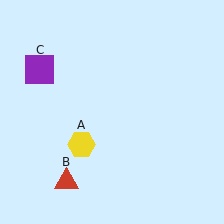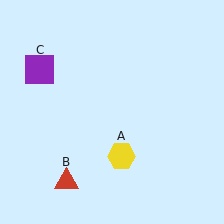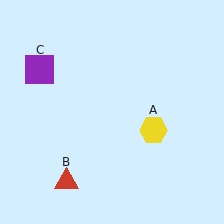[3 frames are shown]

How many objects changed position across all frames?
1 object changed position: yellow hexagon (object A).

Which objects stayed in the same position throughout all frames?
Red triangle (object B) and purple square (object C) remained stationary.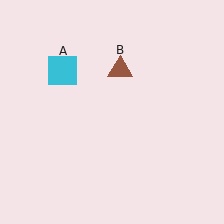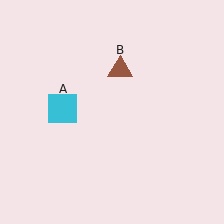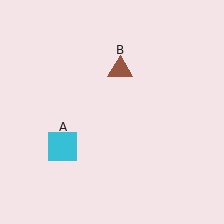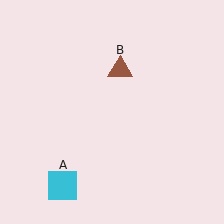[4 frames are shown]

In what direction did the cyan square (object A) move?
The cyan square (object A) moved down.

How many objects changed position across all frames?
1 object changed position: cyan square (object A).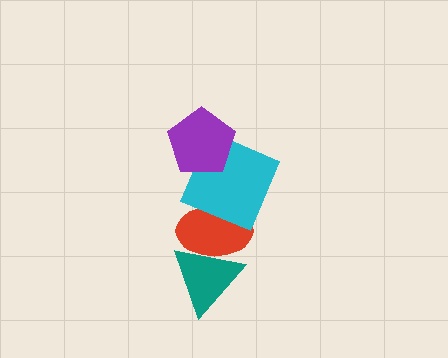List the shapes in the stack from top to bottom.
From top to bottom: the purple pentagon, the cyan square, the red ellipse, the teal triangle.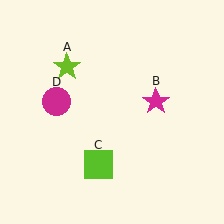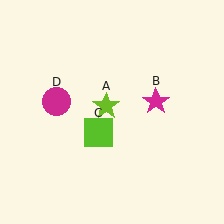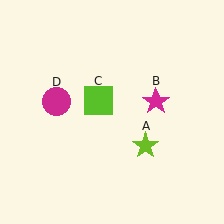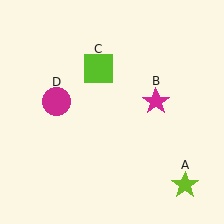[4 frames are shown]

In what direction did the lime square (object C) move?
The lime square (object C) moved up.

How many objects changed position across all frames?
2 objects changed position: lime star (object A), lime square (object C).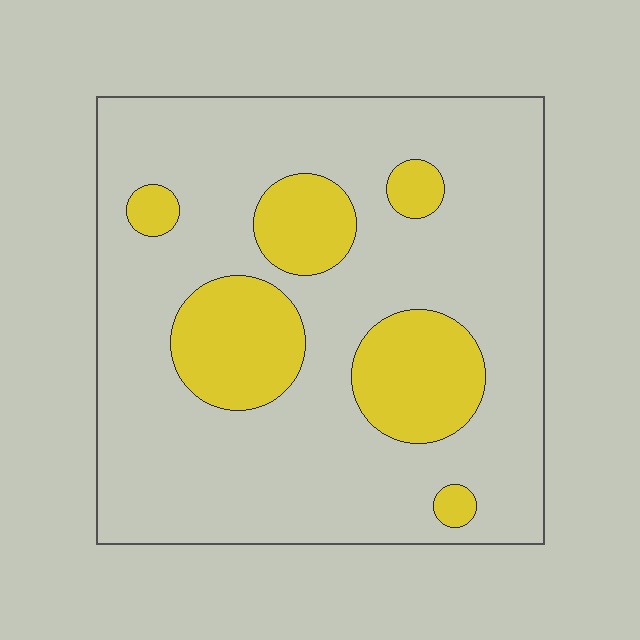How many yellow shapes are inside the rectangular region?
6.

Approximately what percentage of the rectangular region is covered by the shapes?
Approximately 20%.